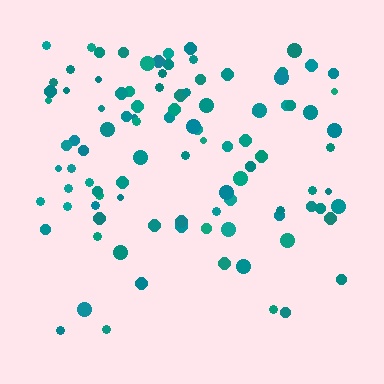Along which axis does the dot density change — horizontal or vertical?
Vertical.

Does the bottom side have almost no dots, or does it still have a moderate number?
Still a moderate number, just noticeably fewer than the top.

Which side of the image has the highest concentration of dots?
The top.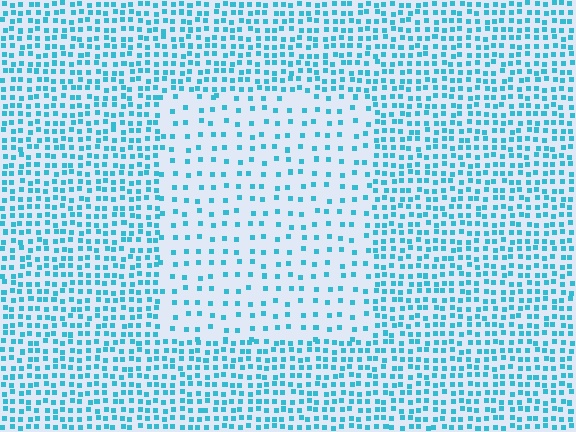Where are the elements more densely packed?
The elements are more densely packed outside the rectangle boundary.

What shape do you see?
I see a rectangle.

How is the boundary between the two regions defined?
The boundary is defined by a change in element density (approximately 2.3x ratio). All elements are the same color, size, and shape.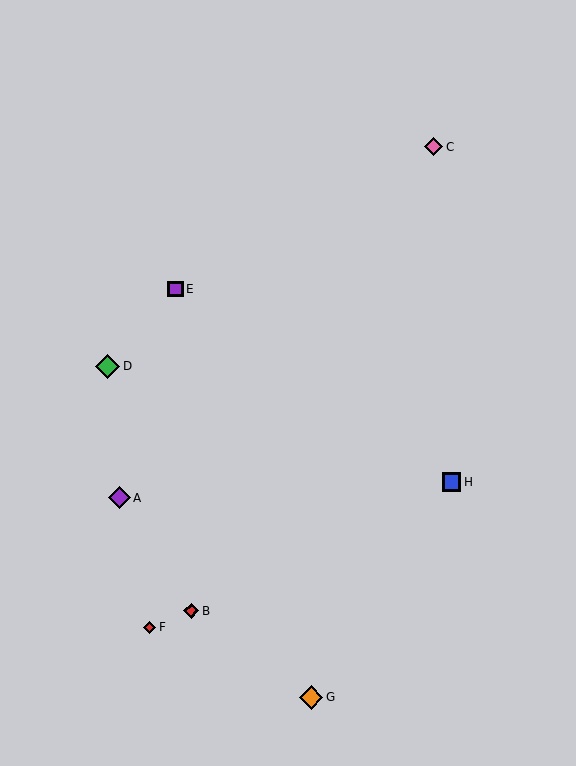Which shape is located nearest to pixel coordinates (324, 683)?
The orange diamond (labeled G) at (311, 697) is nearest to that location.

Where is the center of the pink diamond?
The center of the pink diamond is at (433, 147).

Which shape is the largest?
The green diamond (labeled D) is the largest.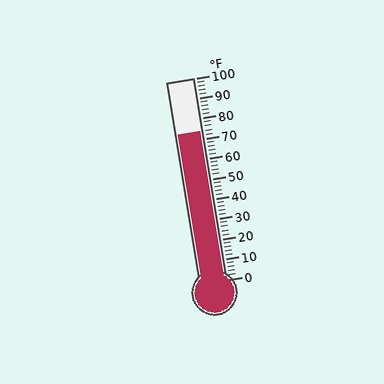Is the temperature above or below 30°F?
The temperature is above 30°F.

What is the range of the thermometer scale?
The thermometer scale ranges from 0°F to 100°F.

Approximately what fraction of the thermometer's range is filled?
The thermometer is filled to approximately 75% of its range.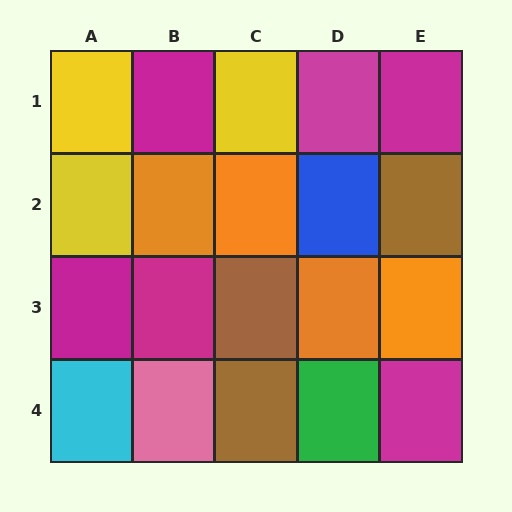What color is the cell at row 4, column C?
Brown.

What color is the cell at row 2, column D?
Blue.